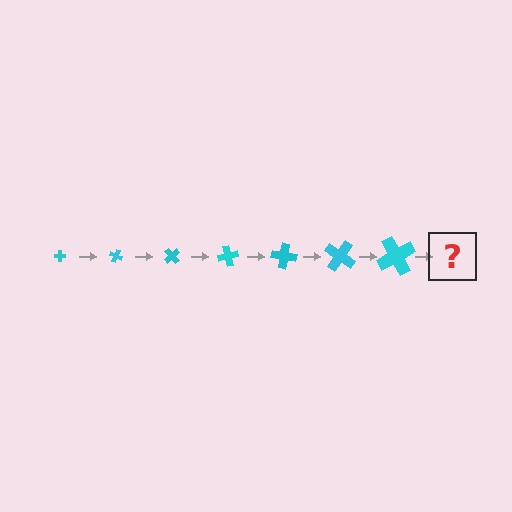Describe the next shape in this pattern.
It should be a cross, larger than the previous one and rotated 175 degrees from the start.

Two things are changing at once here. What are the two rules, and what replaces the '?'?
The two rules are that the cross grows larger each step and it rotates 25 degrees each step. The '?' should be a cross, larger than the previous one and rotated 175 degrees from the start.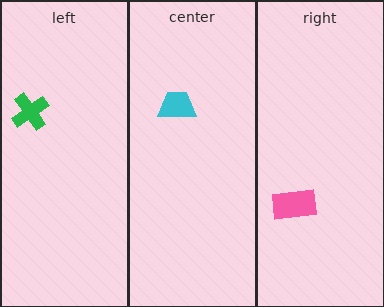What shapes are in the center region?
The cyan trapezoid.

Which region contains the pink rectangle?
The right region.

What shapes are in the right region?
The pink rectangle.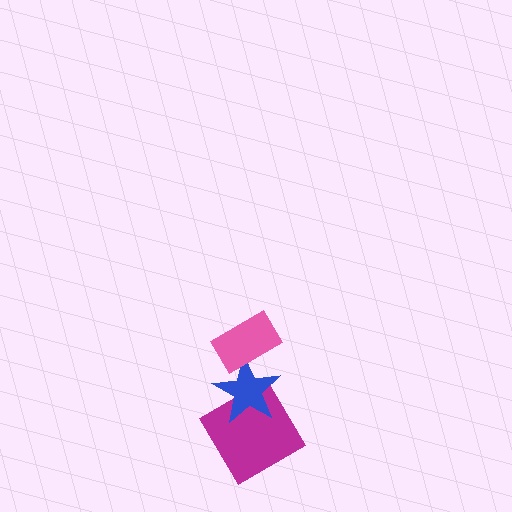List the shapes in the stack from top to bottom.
From top to bottom: the pink rectangle, the blue star, the magenta diamond.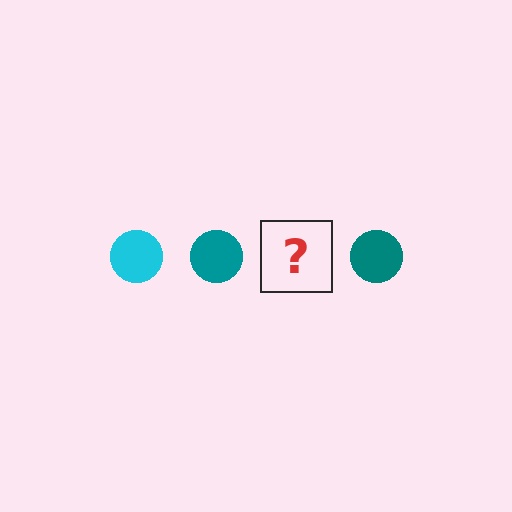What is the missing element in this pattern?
The missing element is a cyan circle.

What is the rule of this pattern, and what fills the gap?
The rule is that the pattern cycles through cyan, teal circles. The gap should be filled with a cyan circle.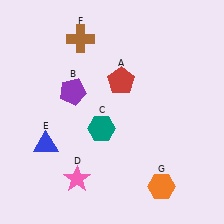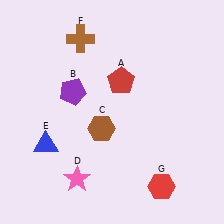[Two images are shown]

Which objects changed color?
C changed from teal to brown. G changed from orange to red.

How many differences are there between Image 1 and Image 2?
There are 2 differences between the two images.